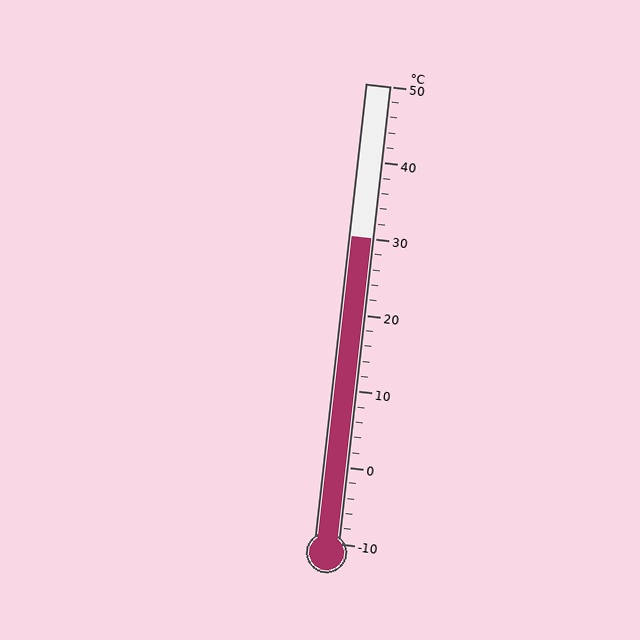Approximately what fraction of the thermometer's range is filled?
The thermometer is filled to approximately 65% of its range.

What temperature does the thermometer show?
The thermometer shows approximately 30°C.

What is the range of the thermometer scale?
The thermometer scale ranges from -10°C to 50°C.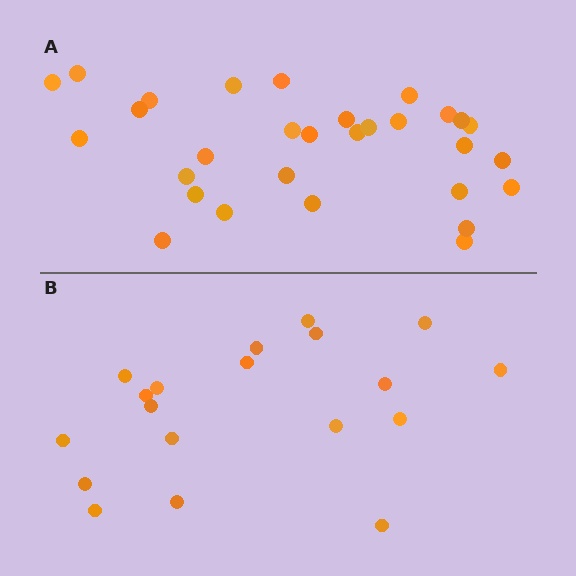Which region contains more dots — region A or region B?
Region A (the top region) has more dots.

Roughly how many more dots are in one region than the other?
Region A has roughly 12 or so more dots than region B.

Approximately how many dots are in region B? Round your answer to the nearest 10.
About 20 dots. (The exact count is 19, which rounds to 20.)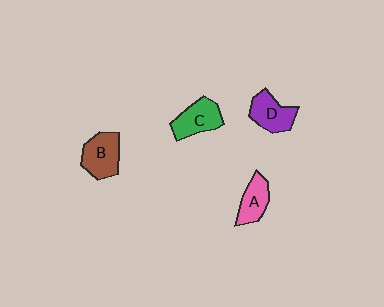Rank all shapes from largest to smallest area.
From largest to smallest: B (brown), C (green), D (purple), A (pink).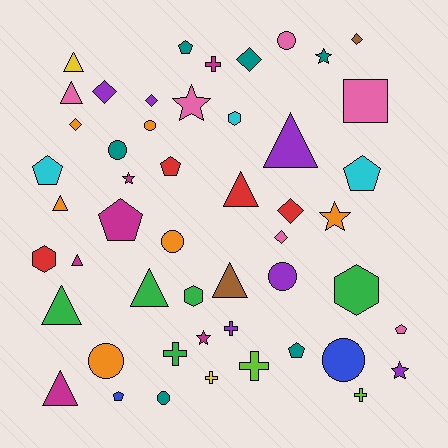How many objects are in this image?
There are 50 objects.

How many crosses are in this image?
There are 6 crosses.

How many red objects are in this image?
There are 4 red objects.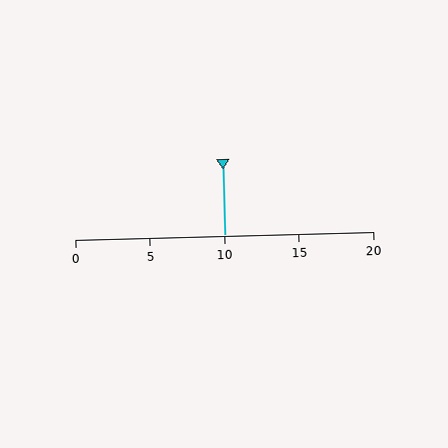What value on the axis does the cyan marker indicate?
The marker indicates approximately 10.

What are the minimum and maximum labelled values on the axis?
The axis runs from 0 to 20.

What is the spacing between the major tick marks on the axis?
The major ticks are spaced 5 apart.